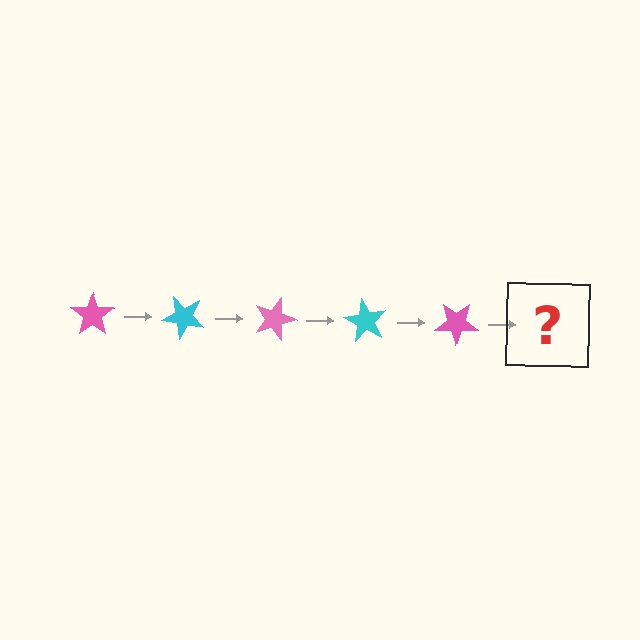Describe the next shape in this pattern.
It should be a cyan star, rotated 225 degrees from the start.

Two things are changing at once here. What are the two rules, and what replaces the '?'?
The two rules are that it rotates 45 degrees each step and the color cycles through pink and cyan. The '?' should be a cyan star, rotated 225 degrees from the start.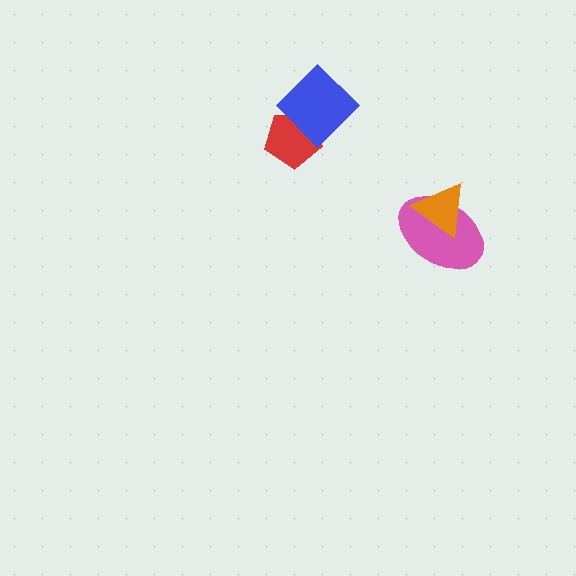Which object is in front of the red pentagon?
The blue diamond is in front of the red pentagon.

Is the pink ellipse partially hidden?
Yes, it is partially covered by another shape.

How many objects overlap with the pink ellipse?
1 object overlaps with the pink ellipse.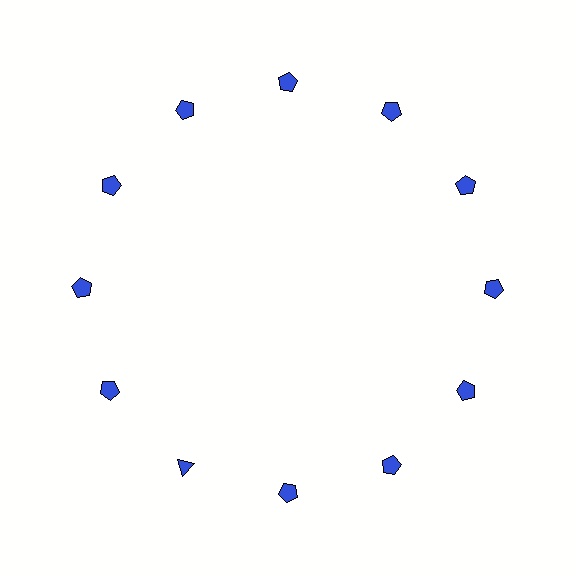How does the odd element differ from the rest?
It has a different shape: triangle instead of pentagon.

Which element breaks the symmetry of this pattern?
The blue triangle at roughly the 7 o'clock position breaks the symmetry. All other shapes are blue pentagons.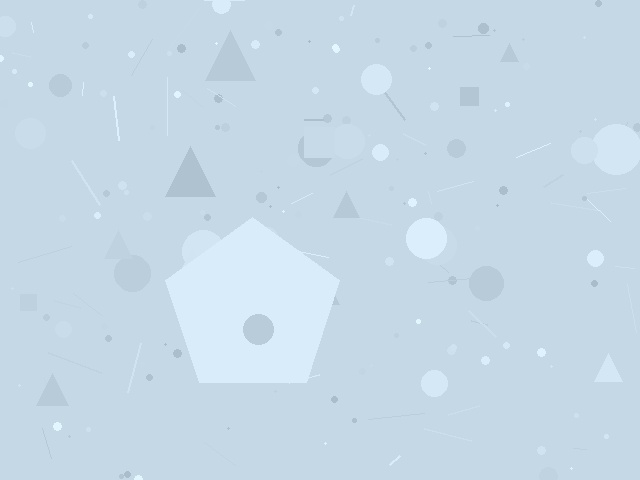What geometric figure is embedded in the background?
A pentagon is embedded in the background.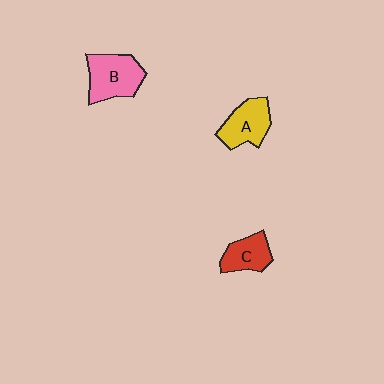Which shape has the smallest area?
Shape C (red).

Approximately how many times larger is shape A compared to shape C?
Approximately 1.3 times.